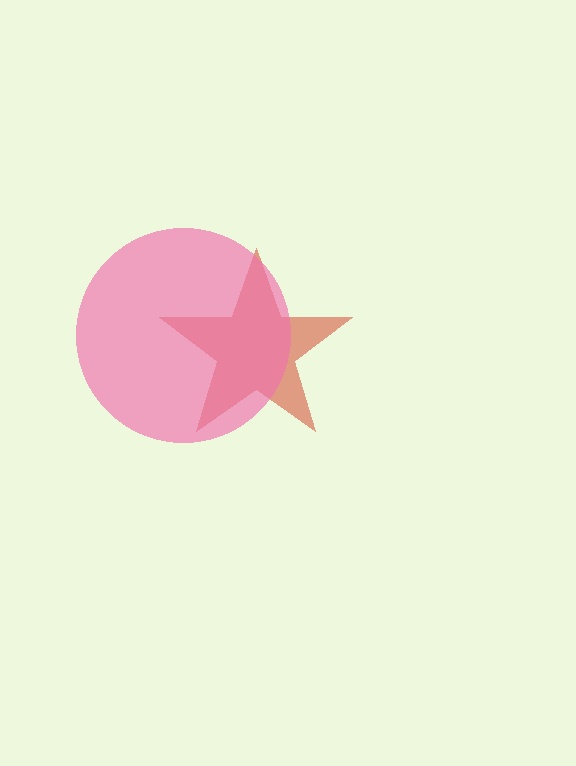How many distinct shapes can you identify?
There are 2 distinct shapes: a red star, a pink circle.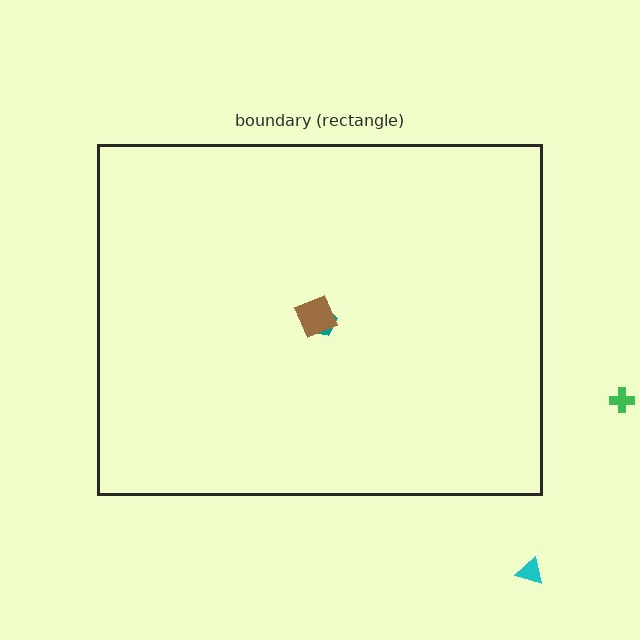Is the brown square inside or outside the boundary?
Inside.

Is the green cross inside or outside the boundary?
Outside.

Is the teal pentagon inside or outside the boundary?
Inside.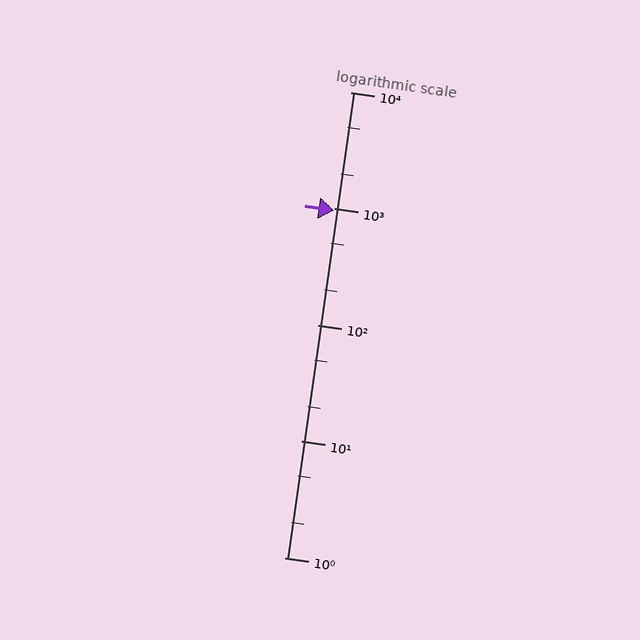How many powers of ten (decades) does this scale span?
The scale spans 4 decades, from 1 to 10000.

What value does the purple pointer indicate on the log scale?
The pointer indicates approximately 960.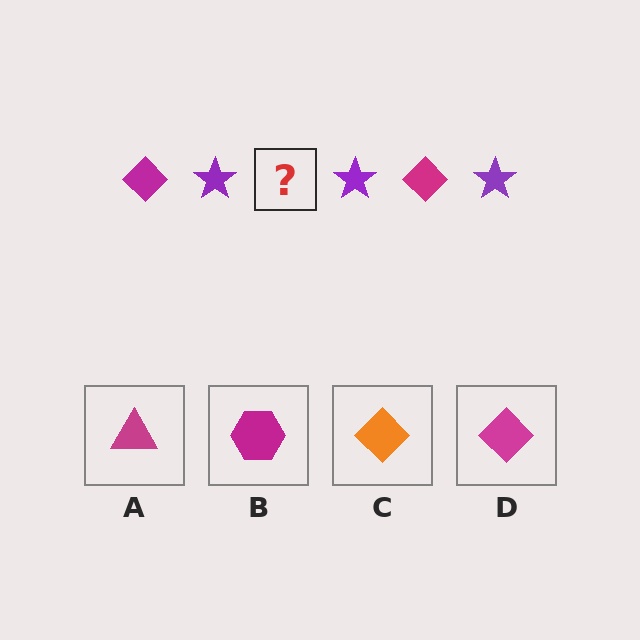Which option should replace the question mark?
Option D.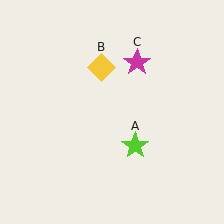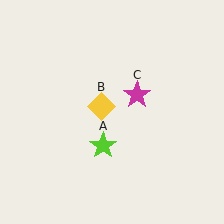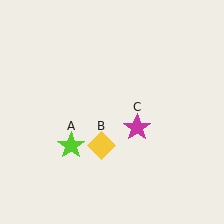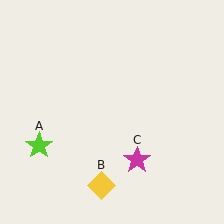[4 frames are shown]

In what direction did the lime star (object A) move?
The lime star (object A) moved left.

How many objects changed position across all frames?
3 objects changed position: lime star (object A), yellow diamond (object B), magenta star (object C).